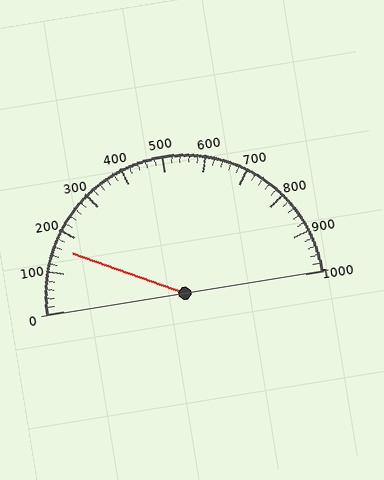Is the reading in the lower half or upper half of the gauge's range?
The reading is in the lower half of the range (0 to 1000).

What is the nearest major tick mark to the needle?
The nearest major tick mark is 200.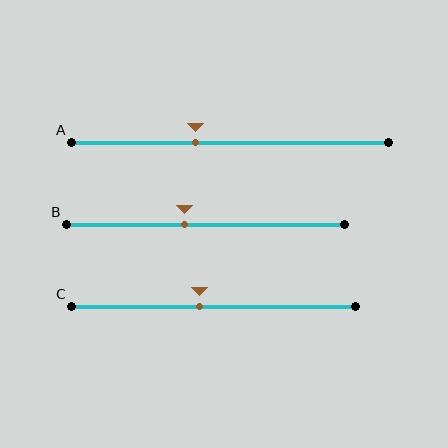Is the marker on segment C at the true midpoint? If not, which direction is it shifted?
No, the marker on segment C is shifted to the left by about 5% of the segment length.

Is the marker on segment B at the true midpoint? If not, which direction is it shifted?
No, the marker on segment B is shifted to the left by about 8% of the segment length.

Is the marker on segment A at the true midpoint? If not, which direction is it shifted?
No, the marker on segment A is shifted to the left by about 11% of the segment length.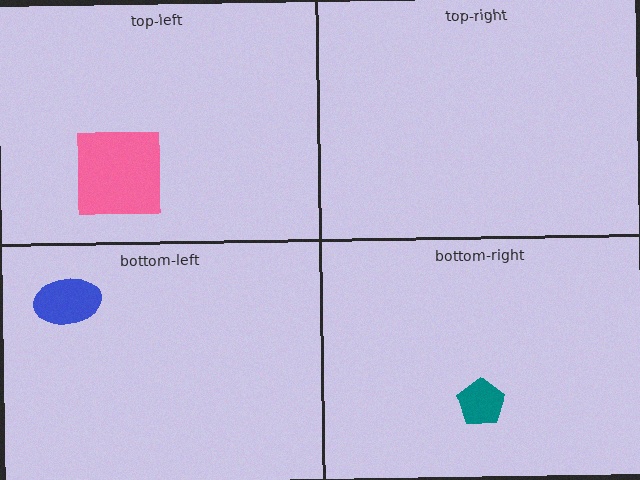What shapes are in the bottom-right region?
The teal pentagon.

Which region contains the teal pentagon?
The bottom-right region.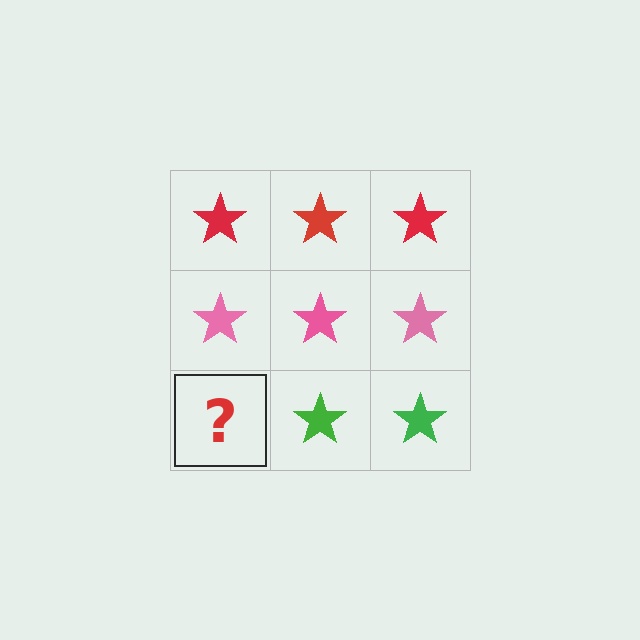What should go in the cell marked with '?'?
The missing cell should contain a green star.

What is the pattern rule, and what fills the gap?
The rule is that each row has a consistent color. The gap should be filled with a green star.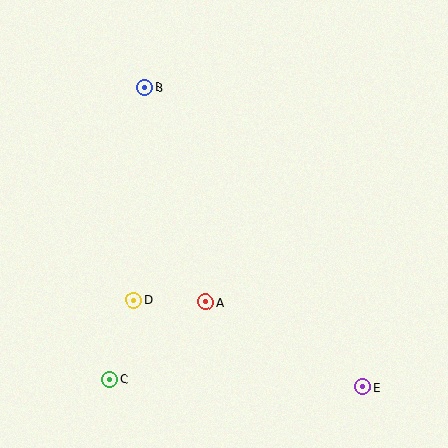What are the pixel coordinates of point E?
Point E is at (363, 387).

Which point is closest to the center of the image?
Point A at (206, 302) is closest to the center.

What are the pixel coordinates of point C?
Point C is at (110, 379).